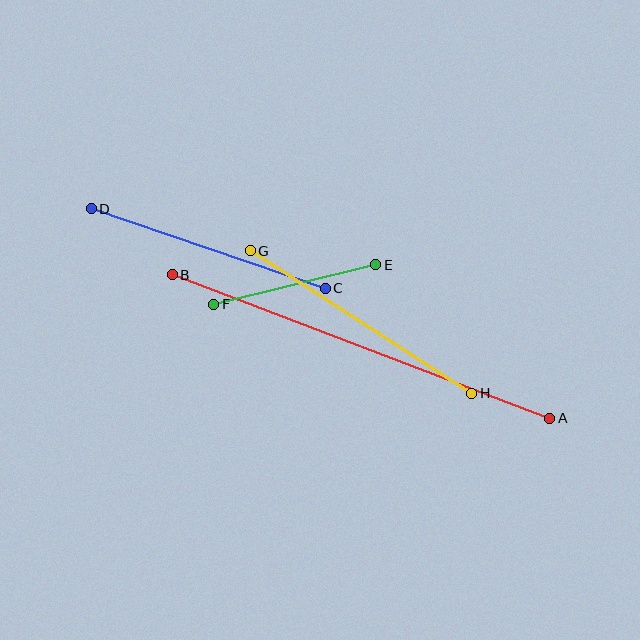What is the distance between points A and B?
The distance is approximately 404 pixels.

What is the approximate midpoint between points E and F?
The midpoint is at approximately (295, 285) pixels.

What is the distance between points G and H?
The distance is approximately 263 pixels.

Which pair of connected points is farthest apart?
Points A and B are farthest apart.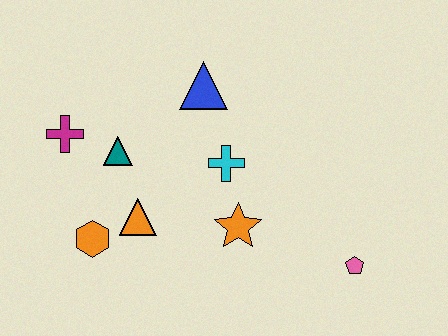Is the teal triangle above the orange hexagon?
Yes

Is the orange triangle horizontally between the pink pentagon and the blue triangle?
No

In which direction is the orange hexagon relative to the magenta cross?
The orange hexagon is below the magenta cross.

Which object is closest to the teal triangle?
The magenta cross is closest to the teal triangle.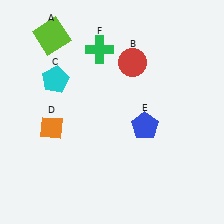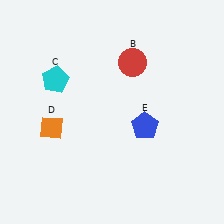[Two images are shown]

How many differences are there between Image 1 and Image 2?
There are 2 differences between the two images.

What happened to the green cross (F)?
The green cross (F) was removed in Image 2. It was in the top-left area of Image 1.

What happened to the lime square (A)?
The lime square (A) was removed in Image 2. It was in the top-left area of Image 1.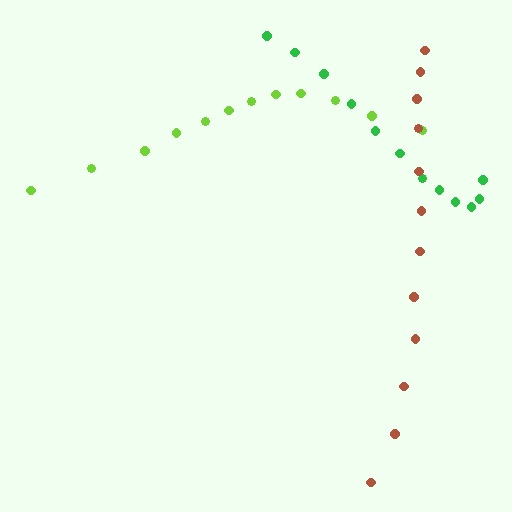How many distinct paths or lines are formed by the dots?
There are 3 distinct paths.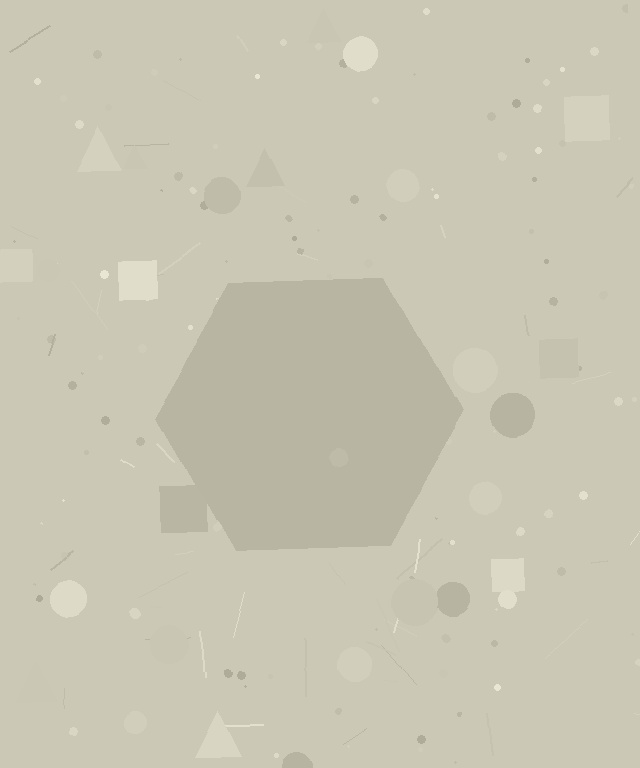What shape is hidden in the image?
A hexagon is hidden in the image.